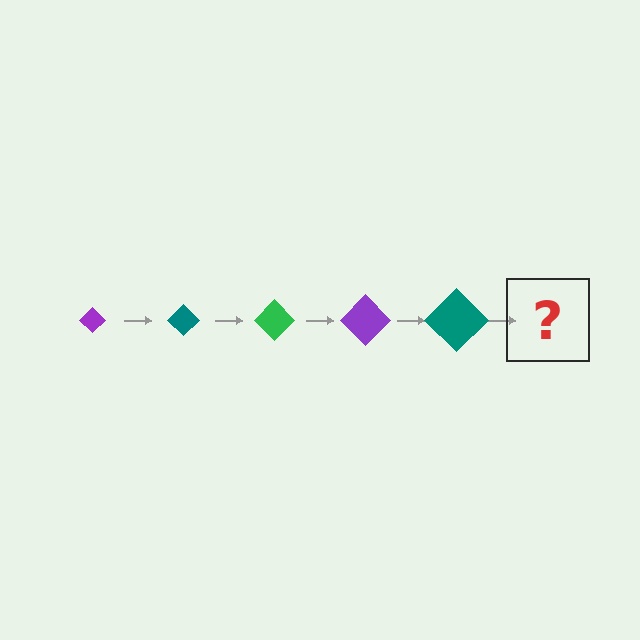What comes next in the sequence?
The next element should be a green diamond, larger than the previous one.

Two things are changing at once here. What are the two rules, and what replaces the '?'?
The two rules are that the diamond grows larger each step and the color cycles through purple, teal, and green. The '?' should be a green diamond, larger than the previous one.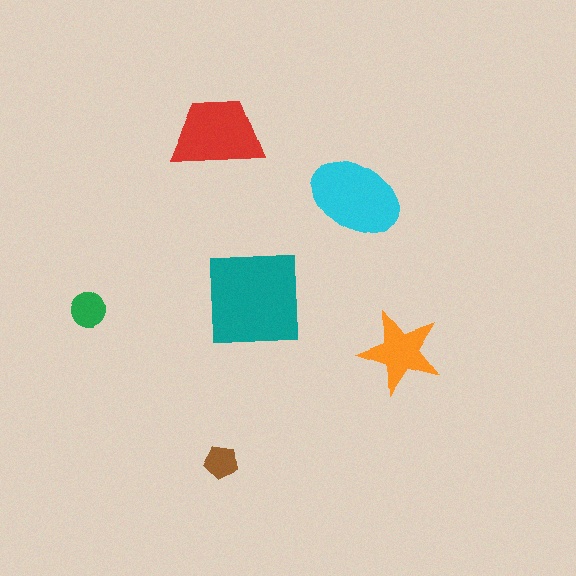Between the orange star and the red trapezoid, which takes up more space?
The red trapezoid.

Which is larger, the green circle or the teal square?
The teal square.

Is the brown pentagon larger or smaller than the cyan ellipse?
Smaller.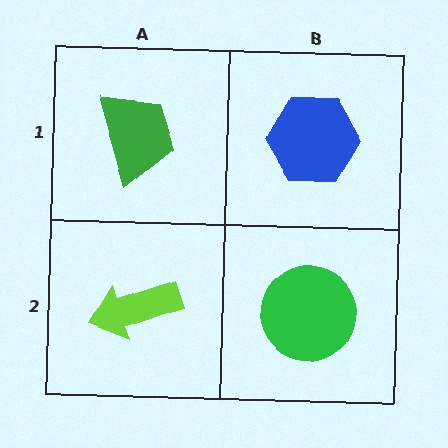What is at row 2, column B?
A green circle.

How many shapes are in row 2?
2 shapes.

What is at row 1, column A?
A green trapezoid.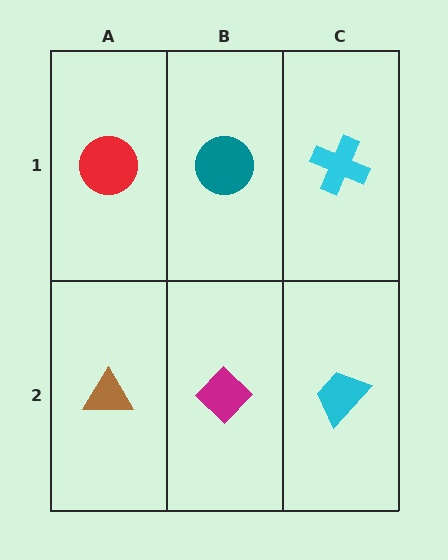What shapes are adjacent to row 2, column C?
A cyan cross (row 1, column C), a magenta diamond (row 2, column B).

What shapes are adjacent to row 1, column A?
A brown triangle (row 2, column A), a teal circle (row 1, column B).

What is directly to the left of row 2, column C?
A magenta diamond.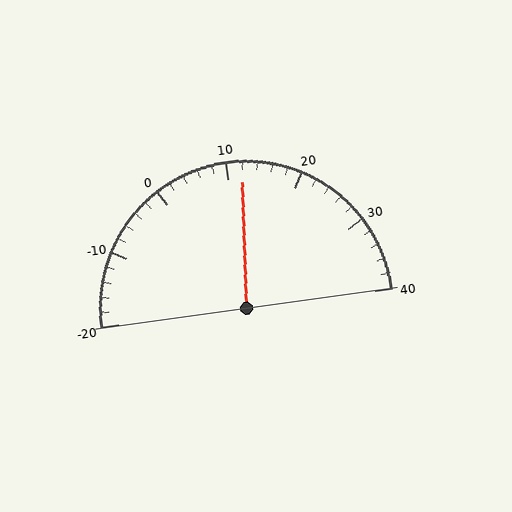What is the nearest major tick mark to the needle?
The nearest major tick mark is 10.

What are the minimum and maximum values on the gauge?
The gauge ranges from -20 to 40.